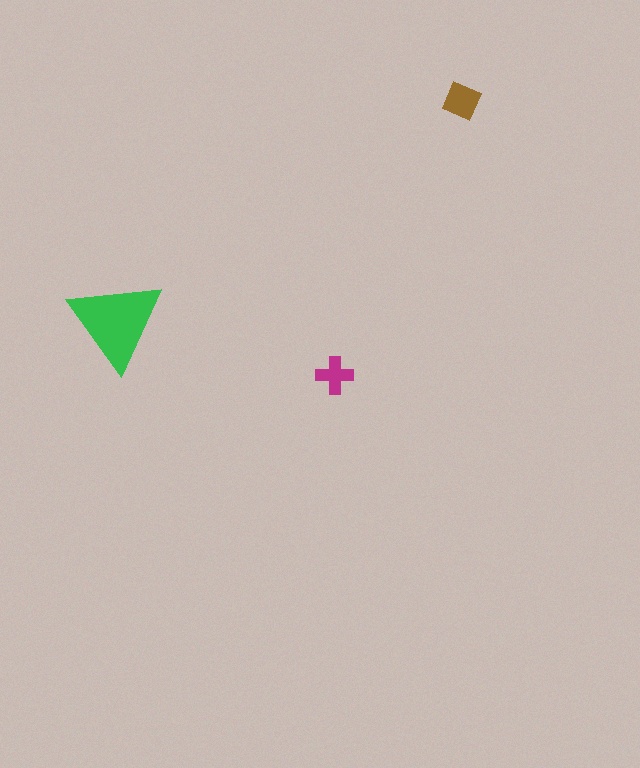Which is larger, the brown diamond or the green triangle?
The green triangle.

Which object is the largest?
The green triangle.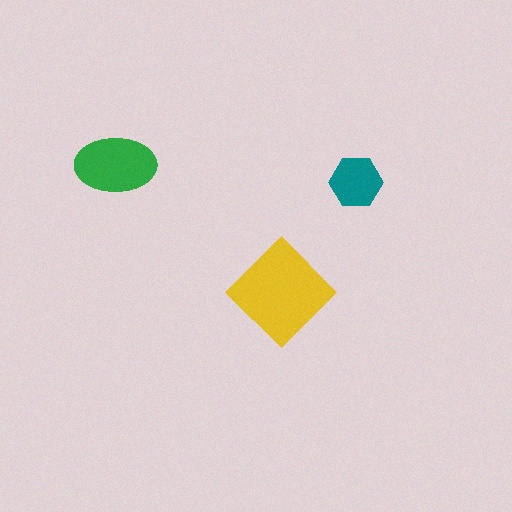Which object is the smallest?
The teal hexagon.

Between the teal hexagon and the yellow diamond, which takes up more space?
The yellow diamond.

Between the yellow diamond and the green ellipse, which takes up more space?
The yellow diamond.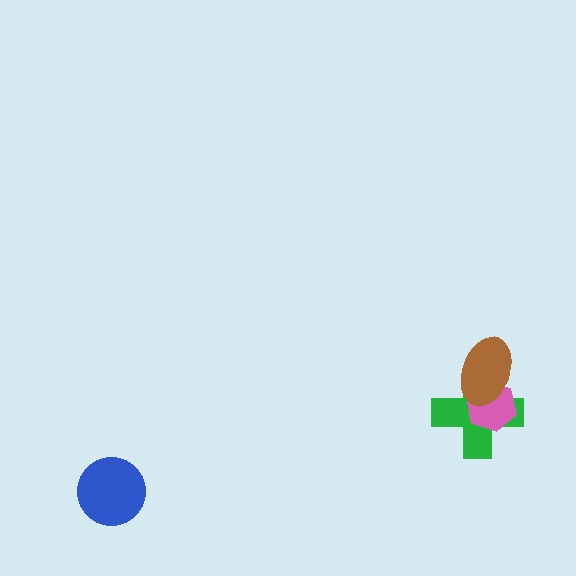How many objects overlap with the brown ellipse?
2 objects overlap with the brown ellipse.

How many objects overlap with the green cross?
2 objects overlap with the green cross.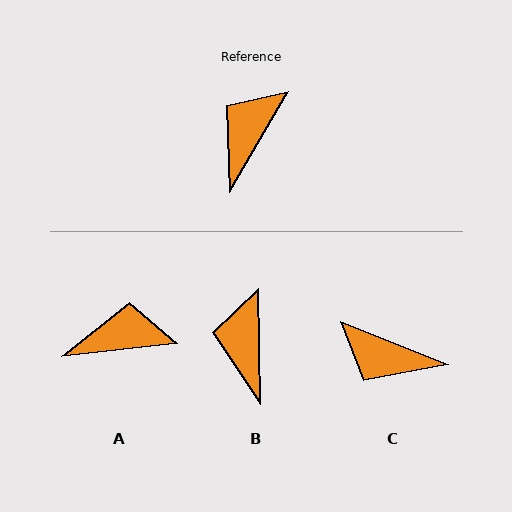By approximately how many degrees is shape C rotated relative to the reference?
Approximately 98 degrees counter-clockwise.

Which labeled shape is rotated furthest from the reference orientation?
C, about 98 degrees away.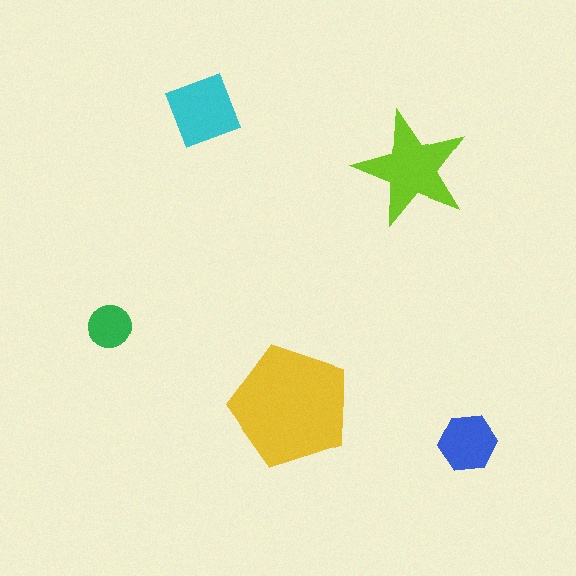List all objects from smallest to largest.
The green circle, the blue hexagon, the cyan square, the lime star, the yellow pentagon.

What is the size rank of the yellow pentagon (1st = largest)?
1st.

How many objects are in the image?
There are 5 objects in the image.